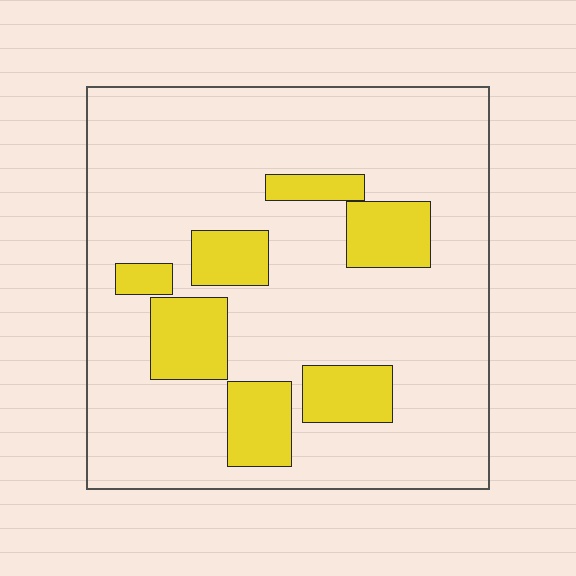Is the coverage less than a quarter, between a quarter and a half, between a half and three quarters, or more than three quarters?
Less than a quarter.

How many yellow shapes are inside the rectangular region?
7.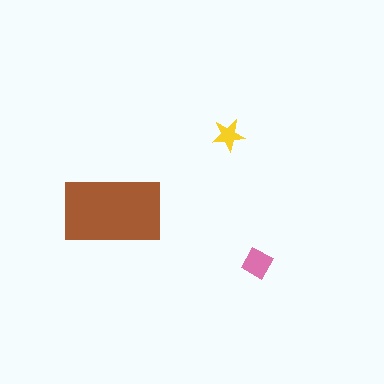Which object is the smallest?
The yellow star.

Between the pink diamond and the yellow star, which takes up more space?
The pink diamond.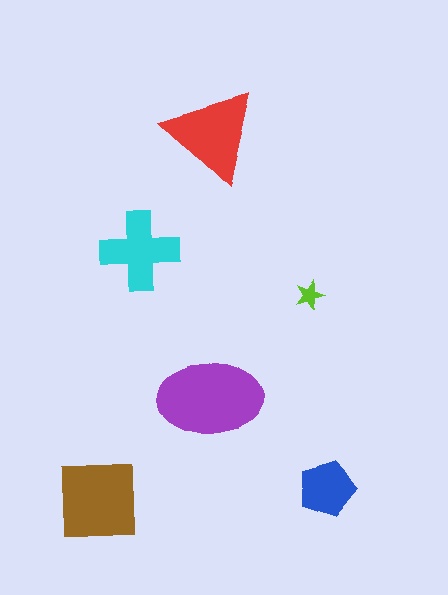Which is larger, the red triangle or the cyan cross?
The red triangle.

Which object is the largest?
The purple ellipse.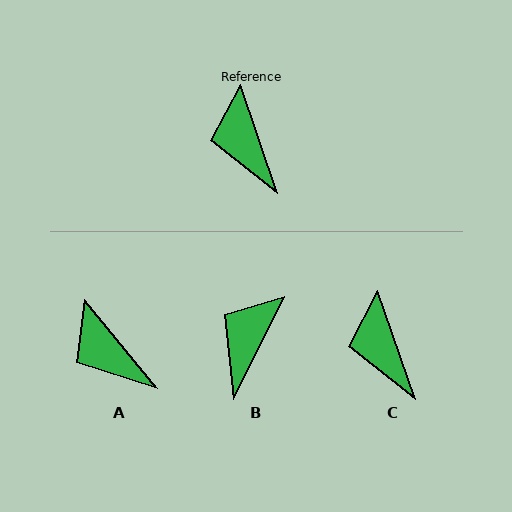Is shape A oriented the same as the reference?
No, it is off by about 21 degrees.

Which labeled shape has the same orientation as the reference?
C.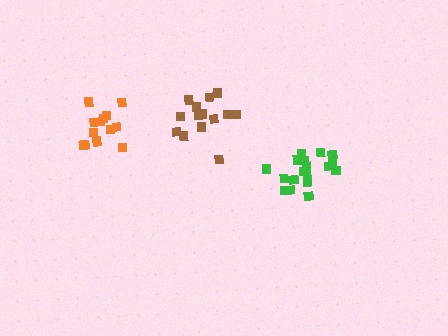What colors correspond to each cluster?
The clusters are colored: green, orange, brown.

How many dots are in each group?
Group 1: 18 dots, Group 2: 13 dots, Group 3: 14 dots (45 total).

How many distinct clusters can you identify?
There are 3 distinct clusters.